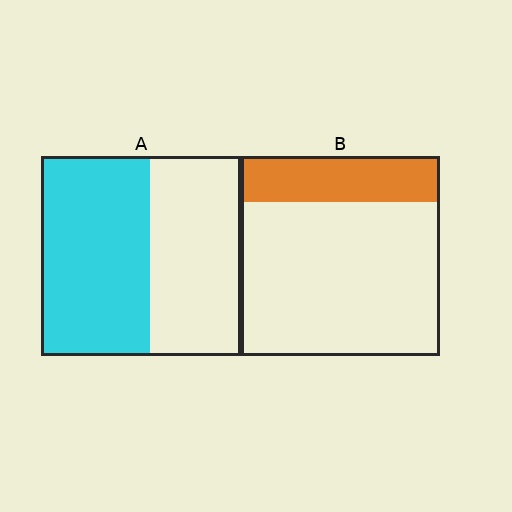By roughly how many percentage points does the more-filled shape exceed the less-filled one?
By roughly 30 percentage points (A over B).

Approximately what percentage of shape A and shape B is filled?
A is approximately 55% and B is approximately 25%.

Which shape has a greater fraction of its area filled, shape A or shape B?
Shape A.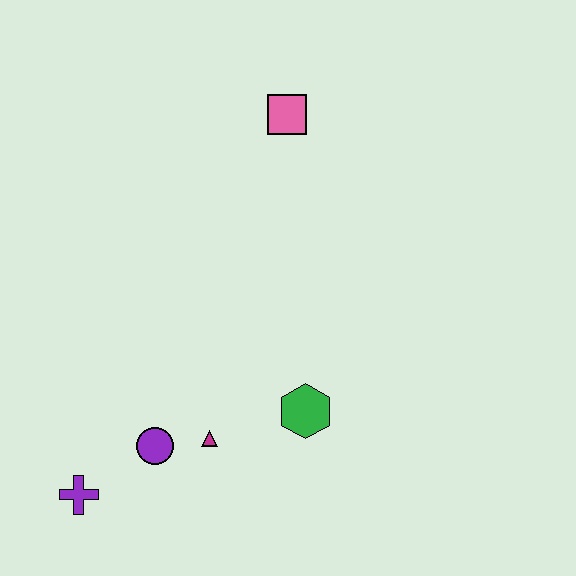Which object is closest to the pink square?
The green hexagon is closest to the pink square.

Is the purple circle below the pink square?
Yes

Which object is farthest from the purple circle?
The pink square is farthest from the purple circle.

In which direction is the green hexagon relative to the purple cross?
The green hexagon is to the right of the purple cross.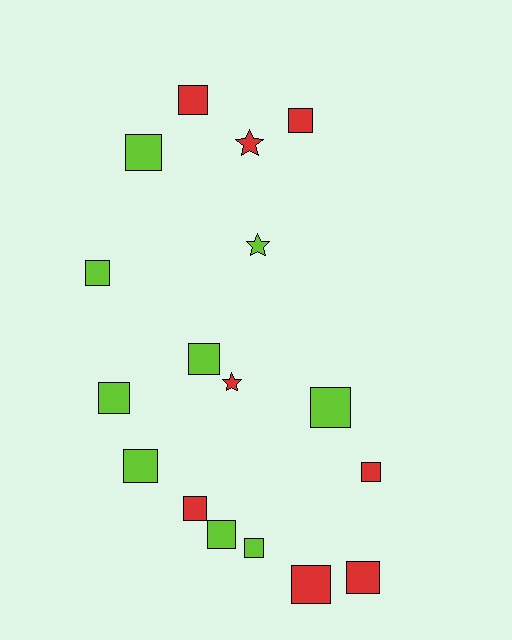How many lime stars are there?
There is 1 lime star.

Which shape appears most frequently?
Square, with 14 objects.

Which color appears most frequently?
Lime, with 9 objects.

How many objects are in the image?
There are 17 objects.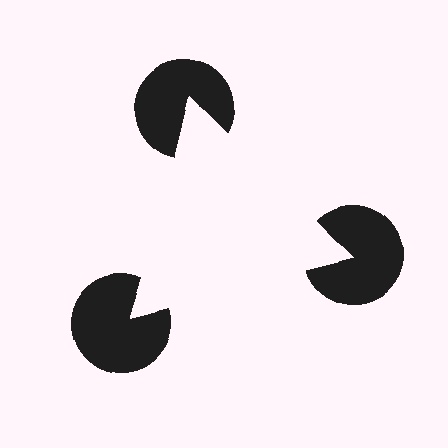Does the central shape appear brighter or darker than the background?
It typically appears slightly brighter than the background, even though no actual brightness change is drawn.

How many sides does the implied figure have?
3 sides.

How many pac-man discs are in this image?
There are 3 — one at each vertex of the illusory triangle.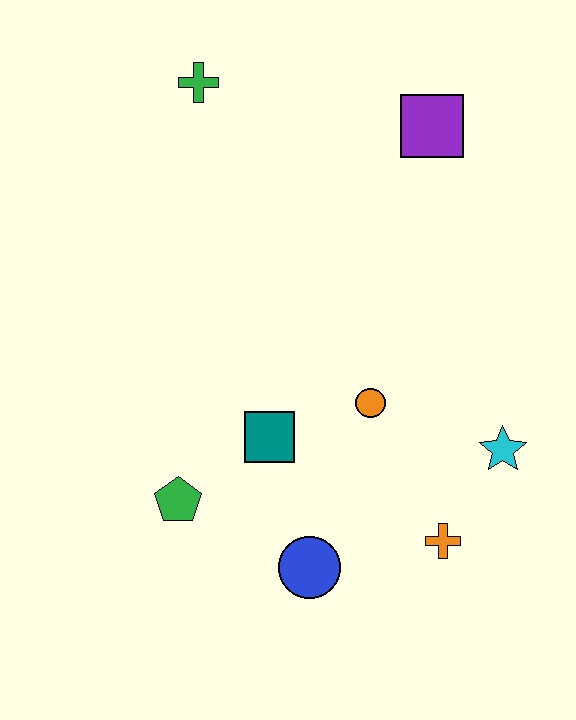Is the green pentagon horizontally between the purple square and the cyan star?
No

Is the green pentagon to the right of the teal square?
No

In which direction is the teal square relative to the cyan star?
The teal square is to the left of the cyan star.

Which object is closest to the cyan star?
The orange cross is closest to the cyan star.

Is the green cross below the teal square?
No